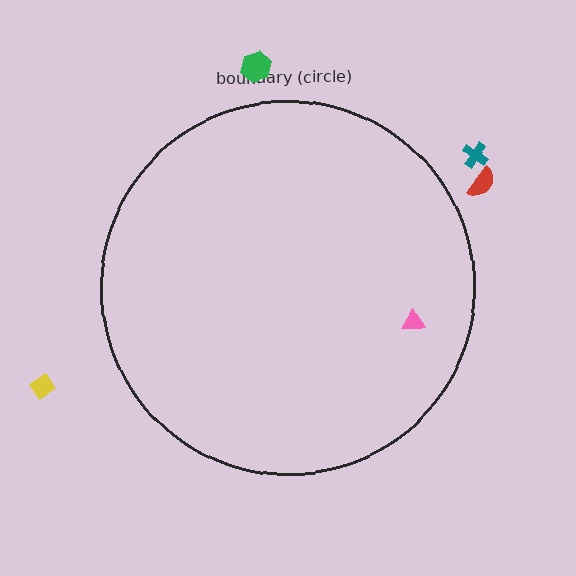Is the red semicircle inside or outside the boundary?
Outside.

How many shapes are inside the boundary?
1 inside, 4 outside.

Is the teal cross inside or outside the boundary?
Outside.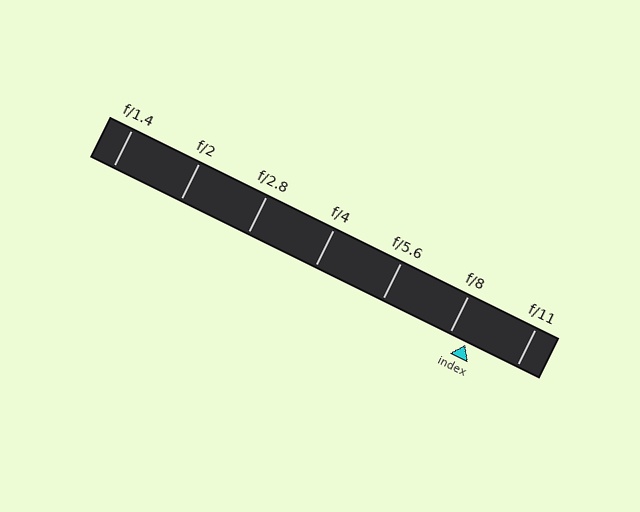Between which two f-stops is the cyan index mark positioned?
The index mark is between f/8 and f/11.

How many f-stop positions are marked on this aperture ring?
There are 7 f-stop positions marked.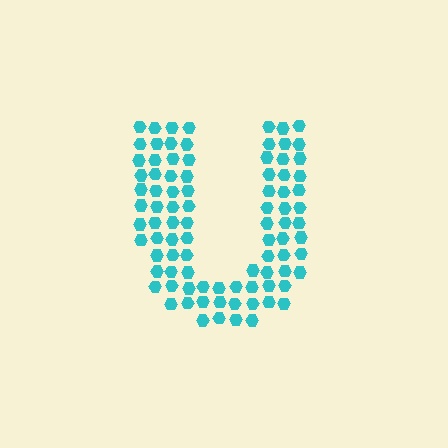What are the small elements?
The small elements are hexagons.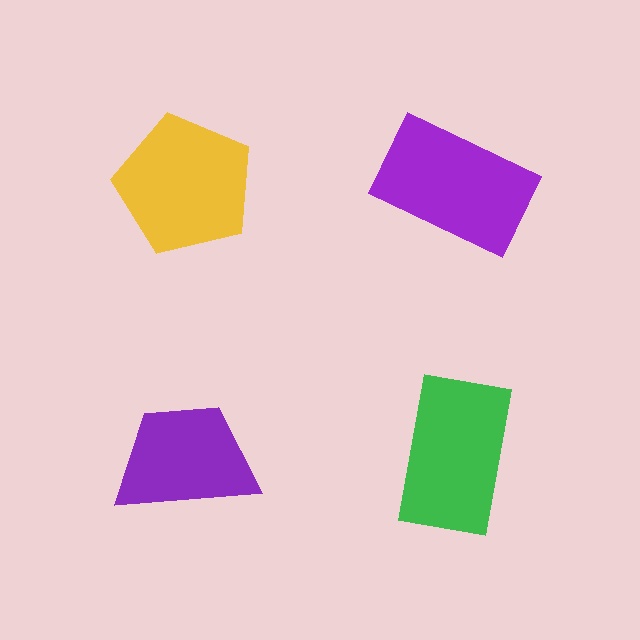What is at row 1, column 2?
A purple rectangle.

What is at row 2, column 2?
A green rectangle.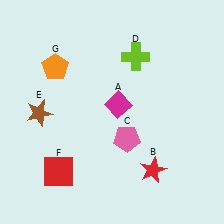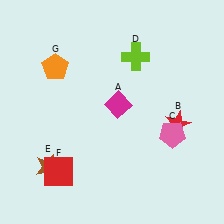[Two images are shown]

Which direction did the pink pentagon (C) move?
The pink pentagon (C) moved right.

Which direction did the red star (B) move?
The red star (B) moved up.